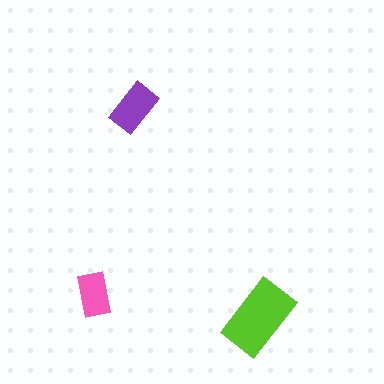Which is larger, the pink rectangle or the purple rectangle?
The purple one.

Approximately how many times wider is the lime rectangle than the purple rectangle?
About 1.5 times wider.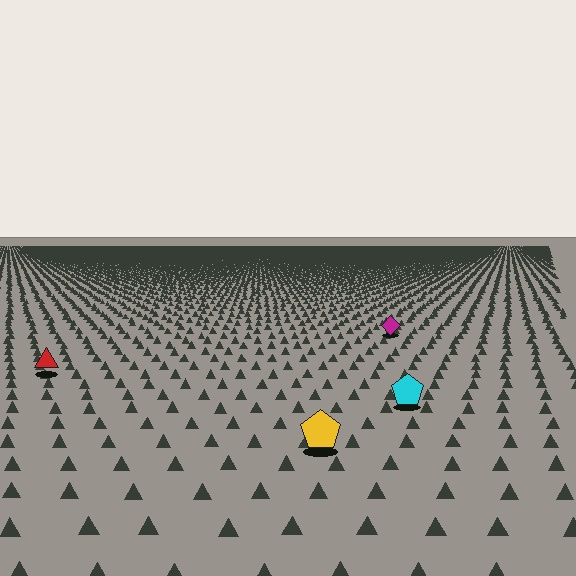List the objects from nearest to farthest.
From nearest to farthest: the yellow pentagon, the cyan pentagon, the red triangle, the magenta diamond.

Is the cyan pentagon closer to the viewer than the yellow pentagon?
No. The yellow pentagon is closer — you can tell from the texture gradient: the ground texture is coarser near it.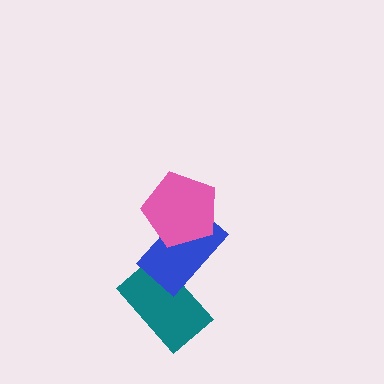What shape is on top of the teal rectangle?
The blue rectangle is on top of the teal rectangle.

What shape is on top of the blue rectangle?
The pink pentagon is on top of the blue rectangle.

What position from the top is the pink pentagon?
The pink pentagon is 1st from the top.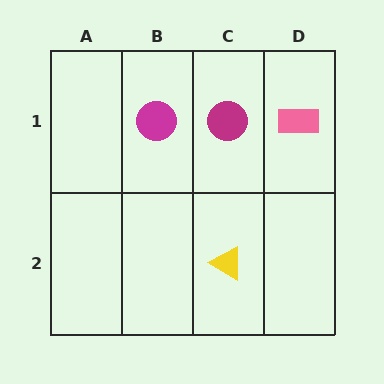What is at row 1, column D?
A pink rectangle.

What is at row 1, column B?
A magenta circle.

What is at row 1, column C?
A magenta circle.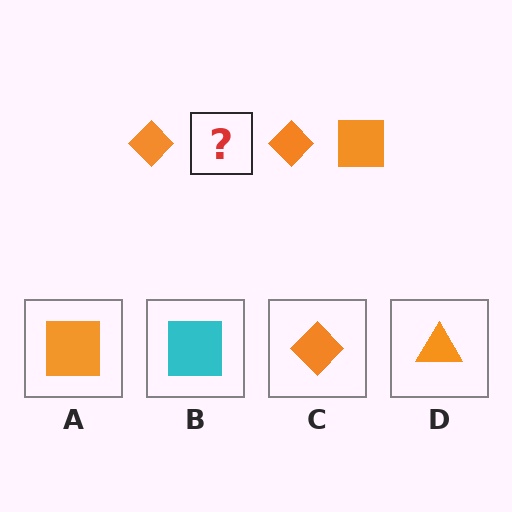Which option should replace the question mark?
Option A.